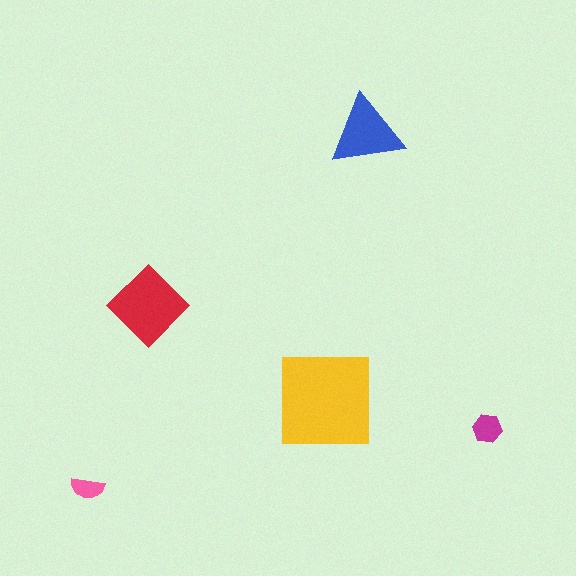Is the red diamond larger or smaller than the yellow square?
Smaller.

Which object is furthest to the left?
The pink semicircle is leftmost.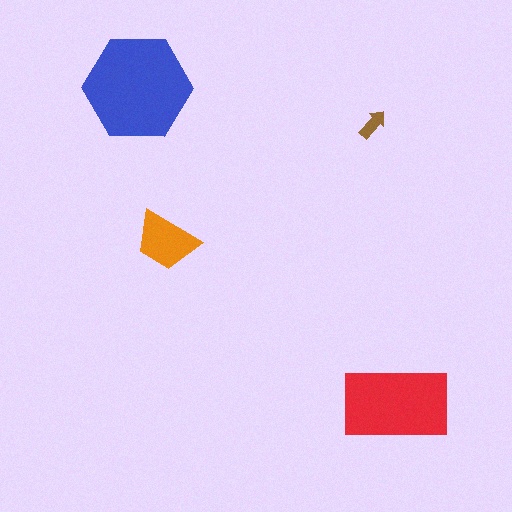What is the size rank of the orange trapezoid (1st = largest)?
3rd.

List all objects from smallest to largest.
The brown arrow, the orange trapezoid, the red rectangle, the blue hexagon.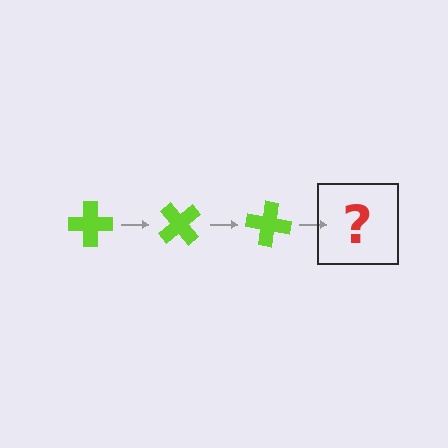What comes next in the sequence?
The next element should be a lime cross rotated 150 degrees.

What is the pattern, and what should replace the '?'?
The pattern is that the cross rotates 50 degrees each step. The '?' should be a lime cross rotated 150 degrees.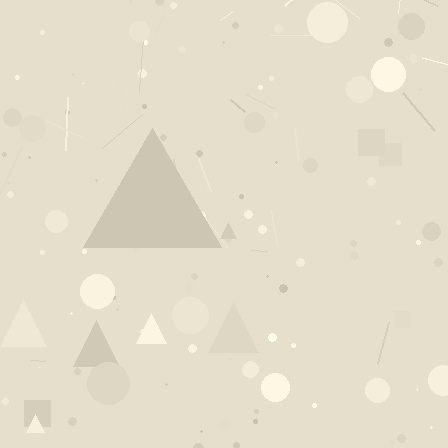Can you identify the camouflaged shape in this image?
The camouflaged shape is a triangle.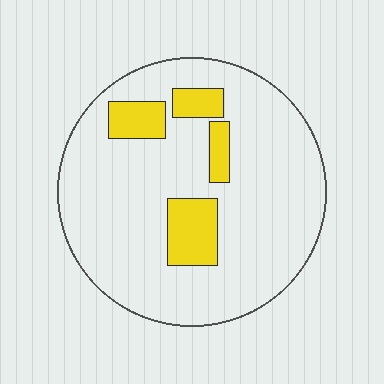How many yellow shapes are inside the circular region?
4.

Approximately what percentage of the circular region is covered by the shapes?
Approximately 15%.